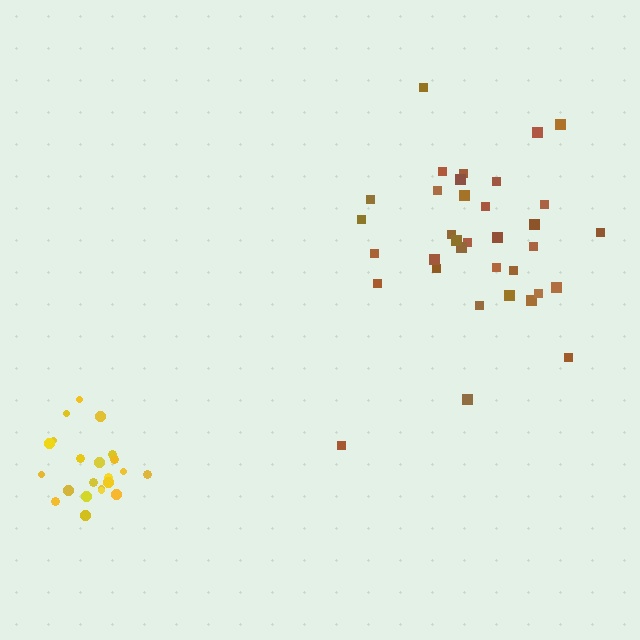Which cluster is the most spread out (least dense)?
Brown.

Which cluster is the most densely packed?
Yellow.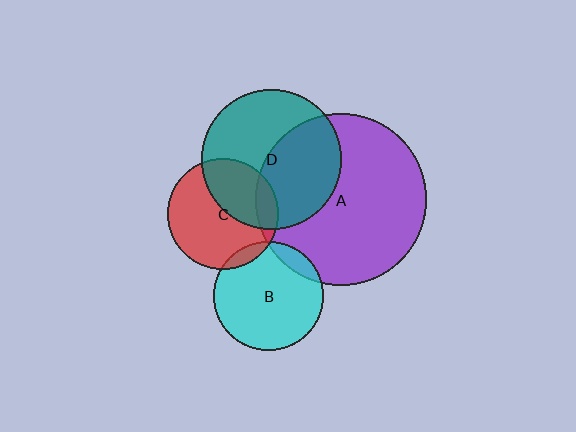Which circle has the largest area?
Circle A (purple).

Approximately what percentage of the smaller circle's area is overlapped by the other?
Approximately 10%.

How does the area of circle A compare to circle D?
Approximately 1.5 times.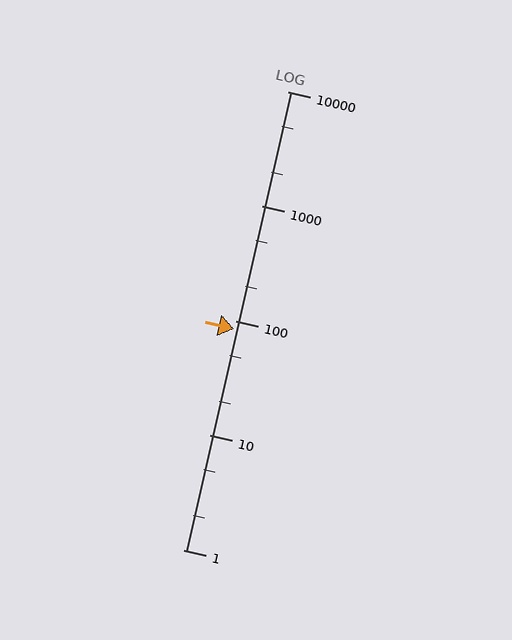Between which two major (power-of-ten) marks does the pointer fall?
The pointer is between 10 and 100.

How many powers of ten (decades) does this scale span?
The scale spans 4 decades, from 1 to 10000.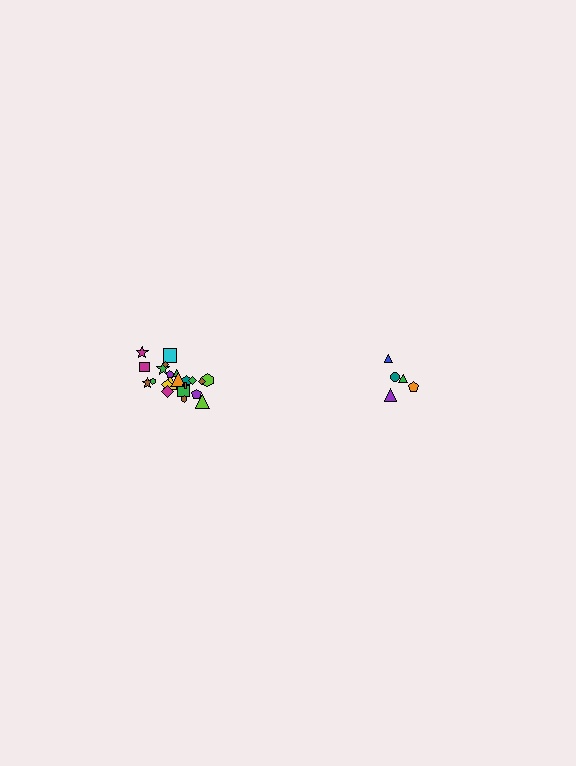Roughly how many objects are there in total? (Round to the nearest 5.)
Roughly 25 objects in total.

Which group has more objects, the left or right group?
The left group.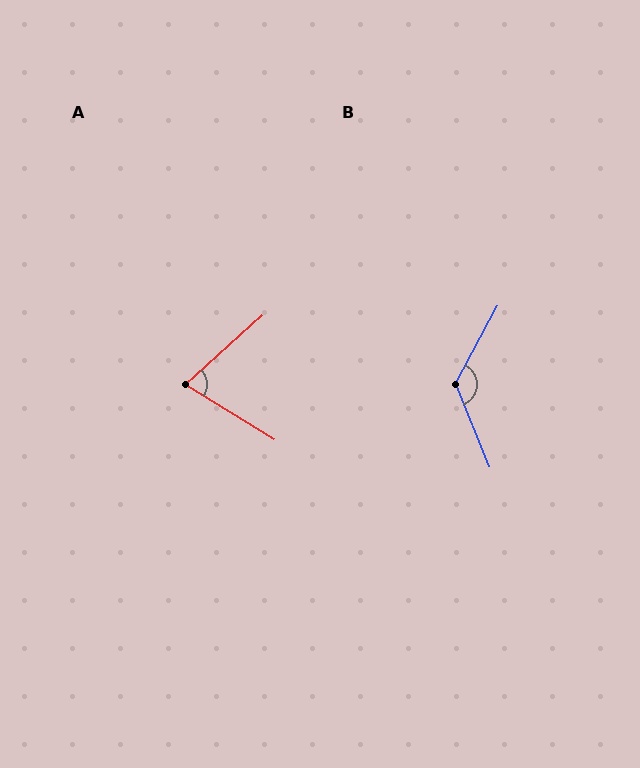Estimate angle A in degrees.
Approximately 74 degrees.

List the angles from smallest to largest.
A (74°), B (129°).